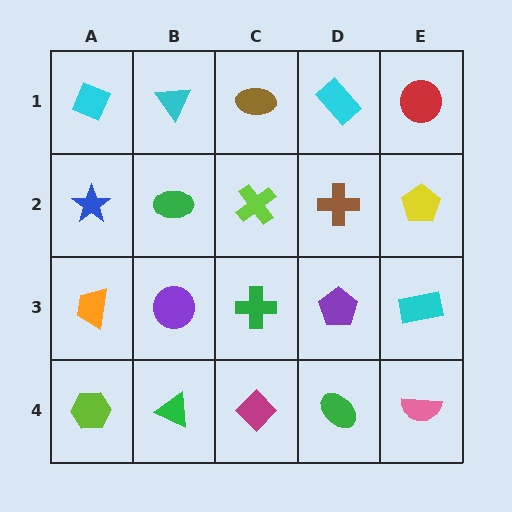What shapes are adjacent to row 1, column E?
A yellow pentagon (row 2, column E), a cyan rectangle (row 1, column D).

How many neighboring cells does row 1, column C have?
3.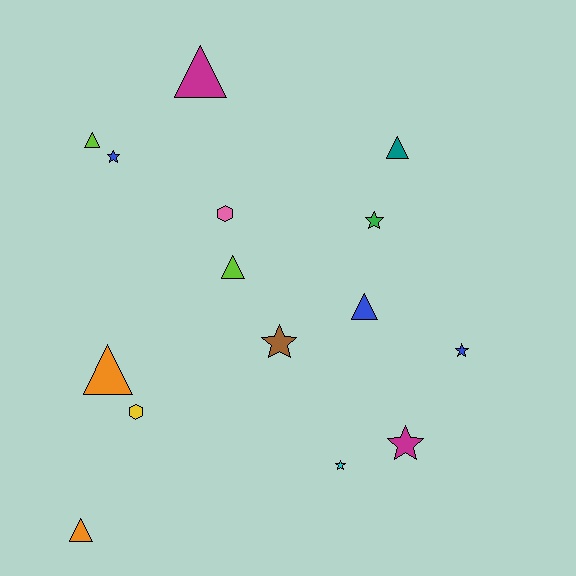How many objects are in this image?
There are 15 objects.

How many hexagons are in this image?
There are 2 hexagons.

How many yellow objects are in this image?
There is 1 yellow object.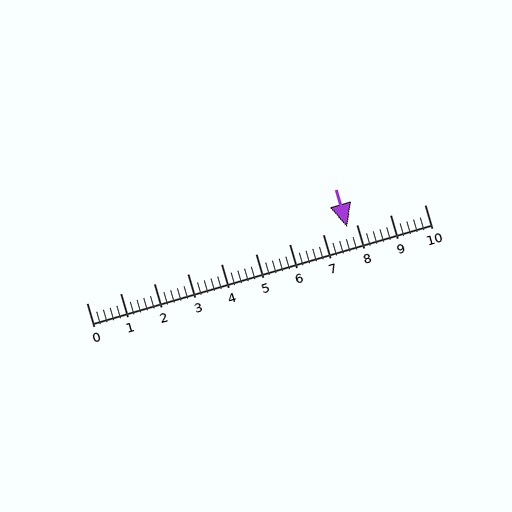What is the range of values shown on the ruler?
The ruler shows values from 0 to 10.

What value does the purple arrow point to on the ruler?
The purple arrow points to approximately 7.7.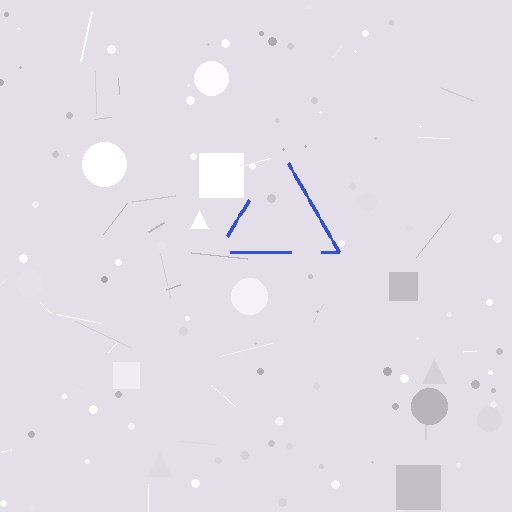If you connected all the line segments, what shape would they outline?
They would outline a triangle.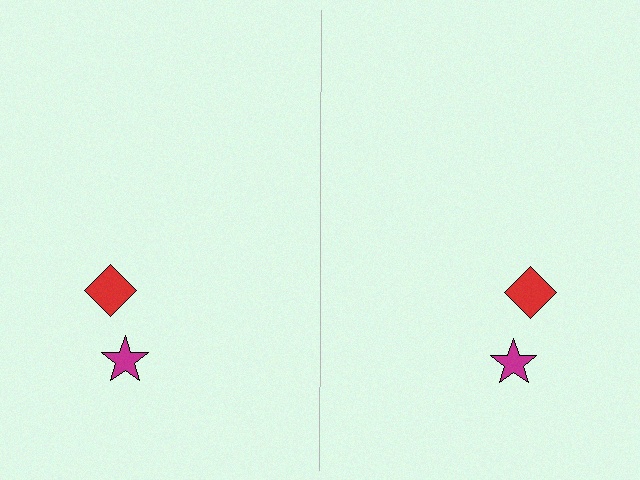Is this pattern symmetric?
Yes, this pattern has bilateral (reflection) symmetry.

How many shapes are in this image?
There are 4 shapes in this image.